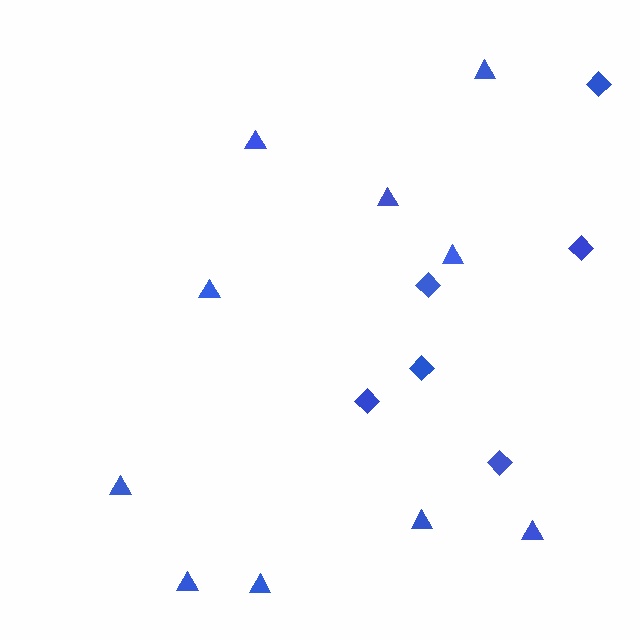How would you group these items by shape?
There are 2 groups: one group of diamonds (6) and one group of triangles (10).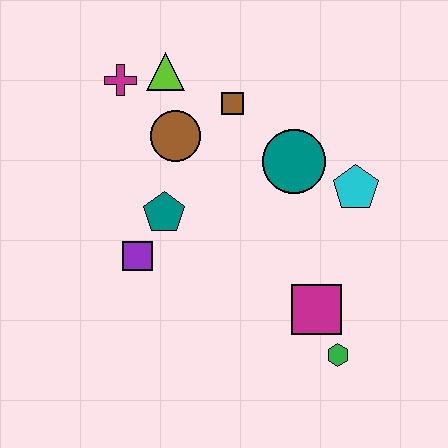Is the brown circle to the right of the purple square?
Yes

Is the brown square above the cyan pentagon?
Yes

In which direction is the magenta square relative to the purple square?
The magenta square is to the right of the purple square.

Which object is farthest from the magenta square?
The magenta cross is farthest from the magenta square.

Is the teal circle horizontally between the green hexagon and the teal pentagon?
Yes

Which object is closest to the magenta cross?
The lime triangle is closest to the magenta cross.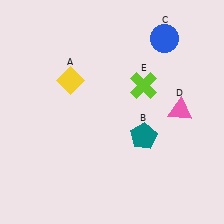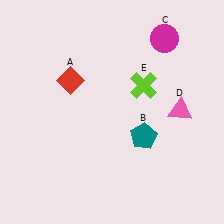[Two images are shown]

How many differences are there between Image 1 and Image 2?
There are 2 differences between the two images.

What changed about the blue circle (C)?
In Image 1, C is blue. In Image 2, it changed to magenta.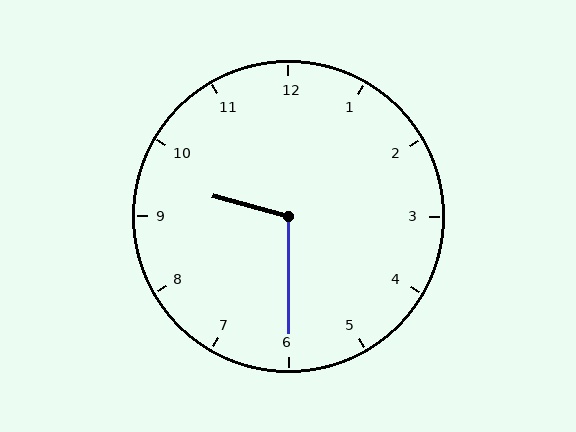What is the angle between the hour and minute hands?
Approximately 105 degrees.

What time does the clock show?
9:30.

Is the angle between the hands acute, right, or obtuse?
It is obtuse.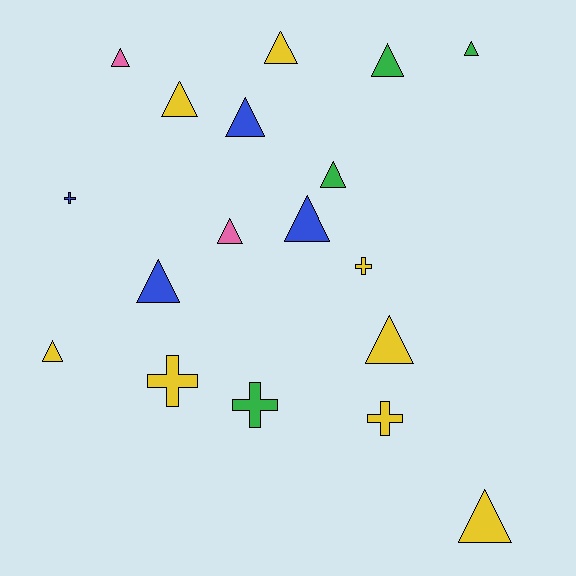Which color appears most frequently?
Yellow, with 8 objects.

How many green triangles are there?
There are 3 green triangles.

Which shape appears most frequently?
Triangle, with 13 objects.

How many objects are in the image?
There are 18 objects.